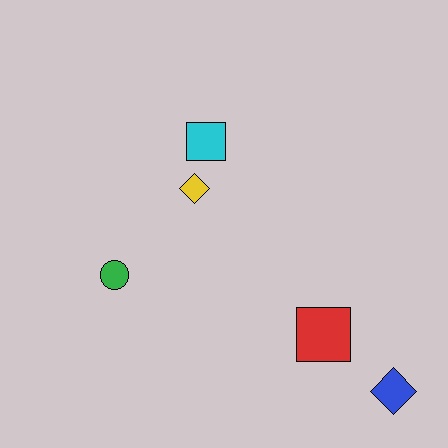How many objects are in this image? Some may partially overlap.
There are 5 objects.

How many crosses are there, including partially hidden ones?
There are no crosses.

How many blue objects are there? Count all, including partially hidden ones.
There is 1 blue object.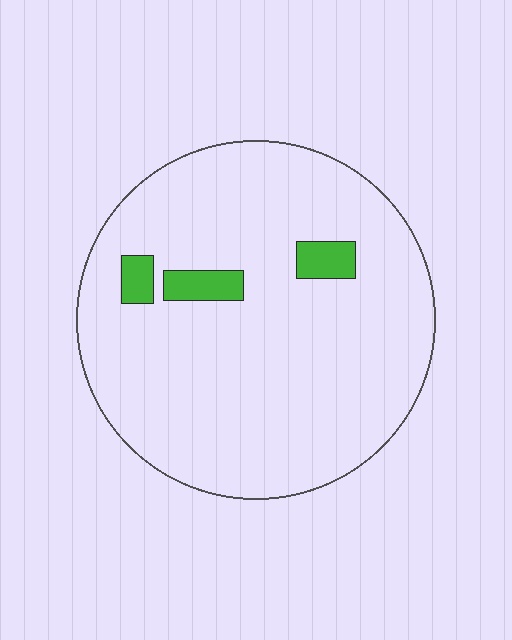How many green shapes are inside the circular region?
3.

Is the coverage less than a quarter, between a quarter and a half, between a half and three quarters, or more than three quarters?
Less than a quarter.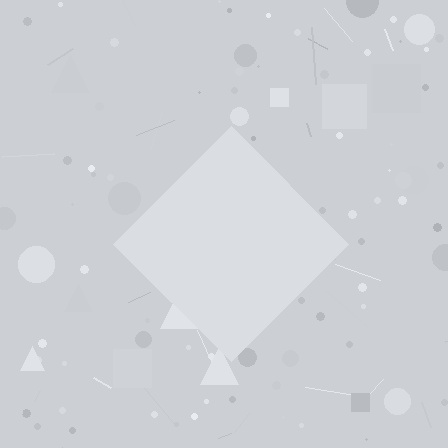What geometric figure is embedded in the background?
A diamond is embedded in the background.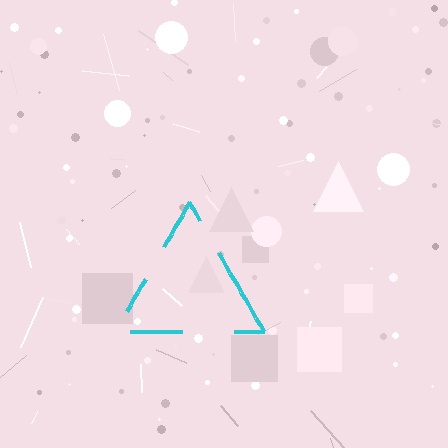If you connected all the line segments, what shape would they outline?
They would outline a triangle.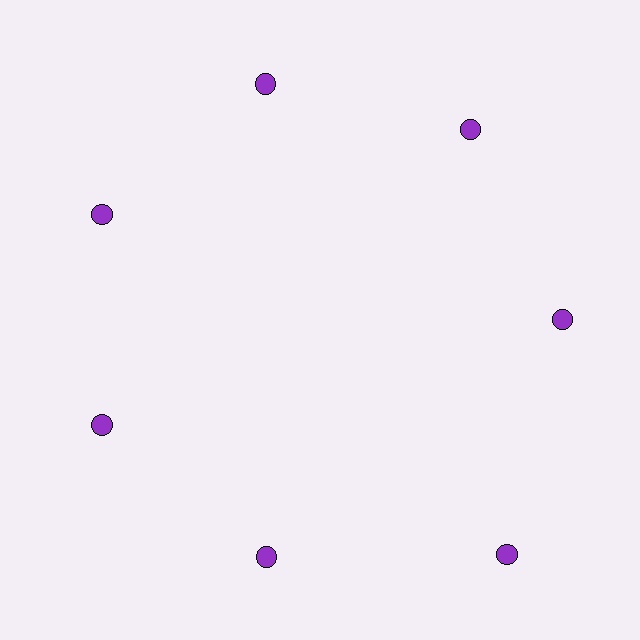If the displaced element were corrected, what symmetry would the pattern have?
It would have 7-fold rotational symmetry — the pattern would map onto itself every 51 degrees.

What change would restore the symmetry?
The symmetry would be restored by moving it inward, back onto the ring so that all 7 circles sit at equal angles and equal distance from the center.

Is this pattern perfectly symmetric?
No. The 7 purple circles are arranged in a ring, but one element near the 5 o'clock position is pushed outward from the center, breaking the 7-fold rotational symmetry.